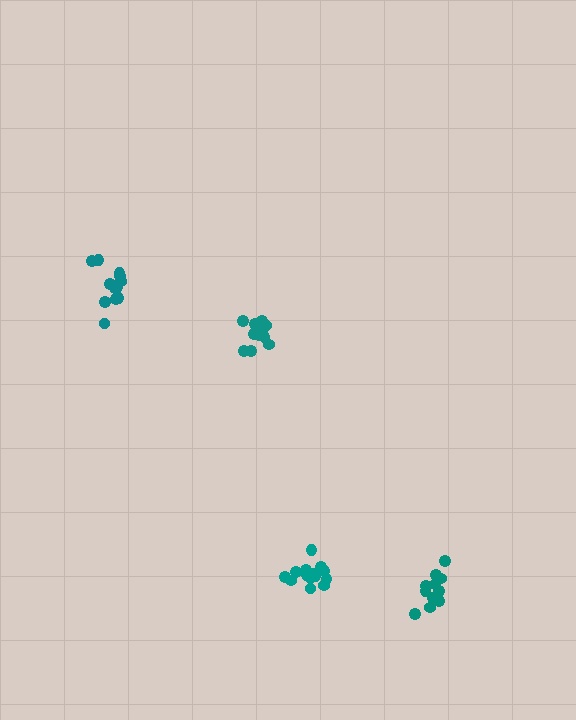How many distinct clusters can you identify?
There are 4 distinct clusters.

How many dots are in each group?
Group 1: 16 dots, Group 2: 12 dots, Group 3: 13 dots, Group 4: 11 dots (52 total).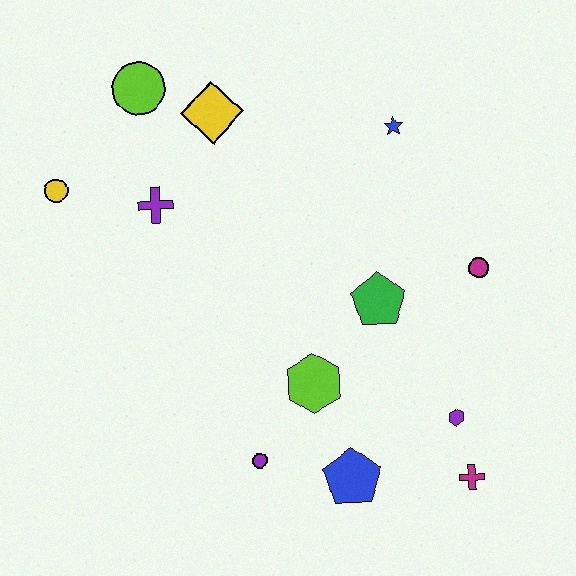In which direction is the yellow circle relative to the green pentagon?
The yellow circle is to the left of the green pentagon.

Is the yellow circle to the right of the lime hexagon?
No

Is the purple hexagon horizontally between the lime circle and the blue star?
No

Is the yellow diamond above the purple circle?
Yes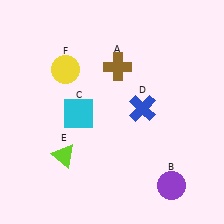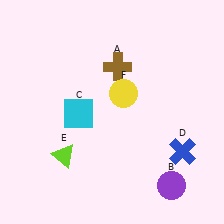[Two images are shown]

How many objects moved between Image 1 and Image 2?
2 objects moved between the two images.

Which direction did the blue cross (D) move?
The blue cross (D) moved down.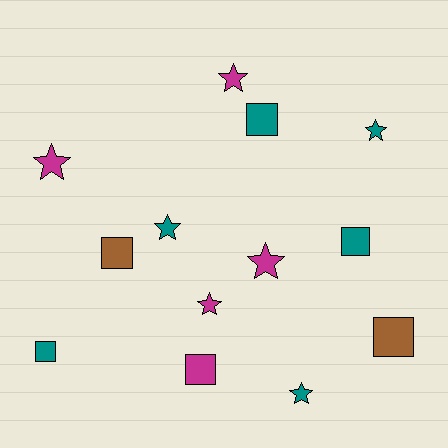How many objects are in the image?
There are 13 objects.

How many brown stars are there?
There are no brown stars.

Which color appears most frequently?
Teal, with 6 objects.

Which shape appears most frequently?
Star, with 7 objects.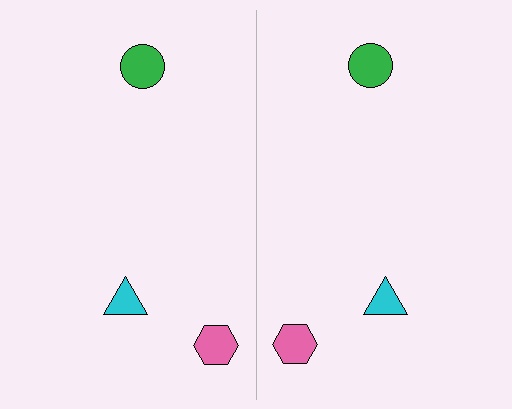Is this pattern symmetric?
Yes, this pattern has bilateral (reflection) symmetry.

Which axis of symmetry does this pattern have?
The pattern has a vertical axis of symmetry running through the center of the image.